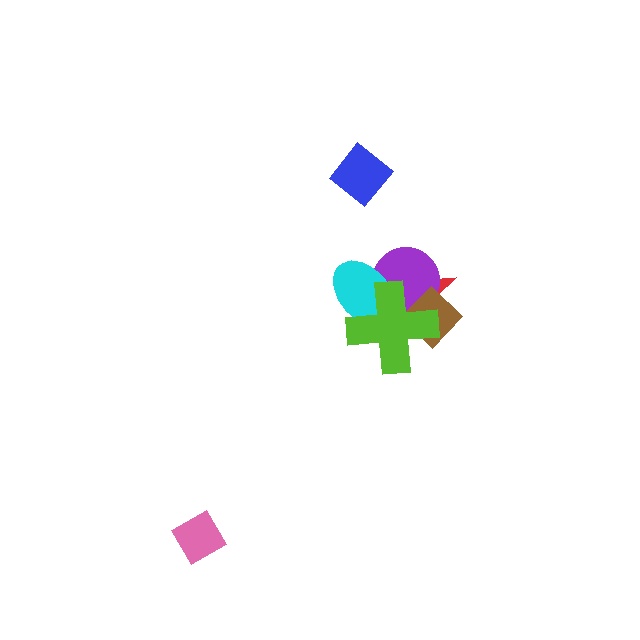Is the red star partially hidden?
Yes, it is partially covered by another shape.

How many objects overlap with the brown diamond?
3 objects overlap with the brown diamond.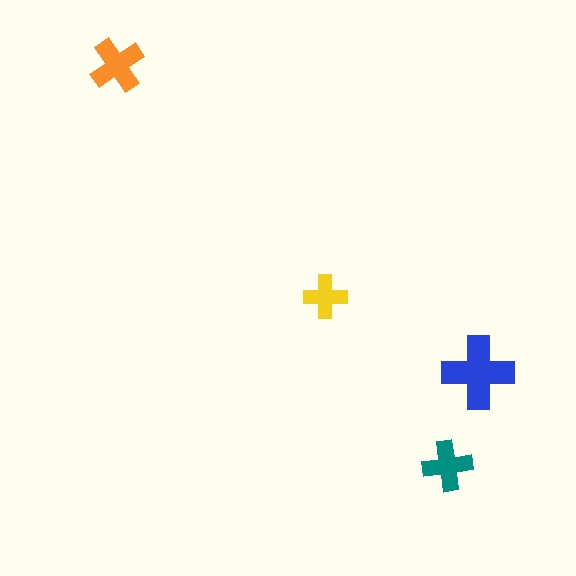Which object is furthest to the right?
The blue cross is rightmost.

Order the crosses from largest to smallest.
the blue one, the orange one, the teal one, the yellow one.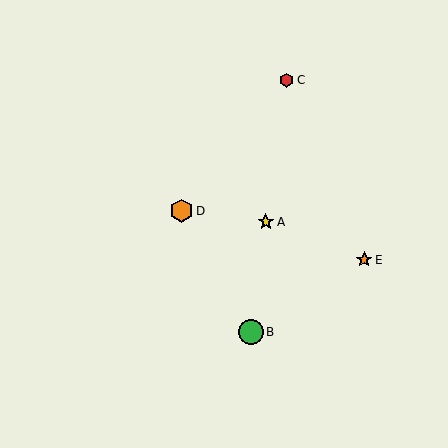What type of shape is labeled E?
Shape E is an orange star.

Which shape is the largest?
The green circle (labeled B) is the largest.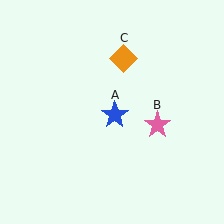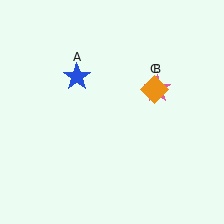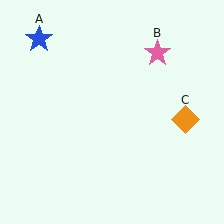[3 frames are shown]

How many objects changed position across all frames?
3 objects changed position: blue star (object A), pink star (object B), orange diamond (object C).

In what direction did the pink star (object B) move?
The pink star (object B) moved up.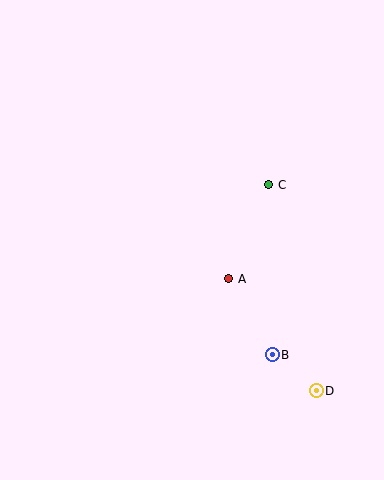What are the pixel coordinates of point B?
Point B is at (272, 355).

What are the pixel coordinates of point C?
Point C is at (269, 185).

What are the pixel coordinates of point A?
Point A is at (229, 279).